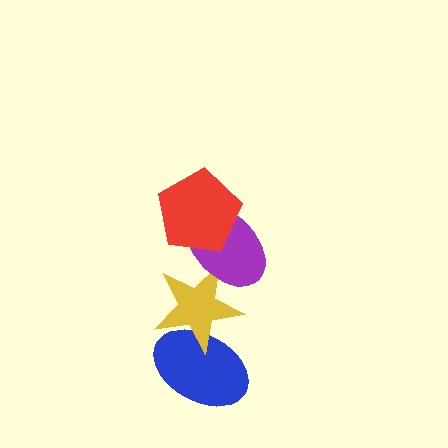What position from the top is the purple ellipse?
The purple ellipse is 2nd from the top.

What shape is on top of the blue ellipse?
The yellow star is on top of the blue ellipse.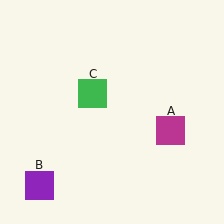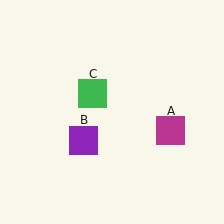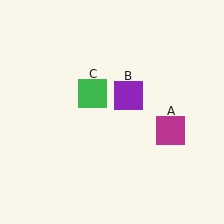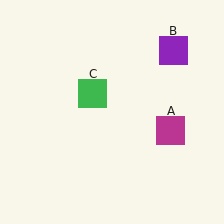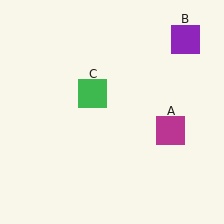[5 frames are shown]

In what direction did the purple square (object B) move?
The purple square (object B) moved up and to the right.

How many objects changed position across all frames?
1 object changed position: purple square (object B).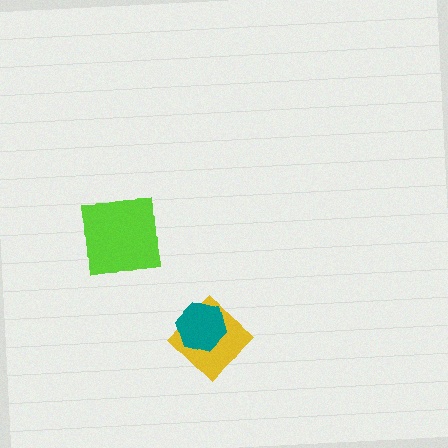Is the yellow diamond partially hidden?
Yes, it is partially covered by another shape.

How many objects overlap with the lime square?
0 objects overlap with the lime square.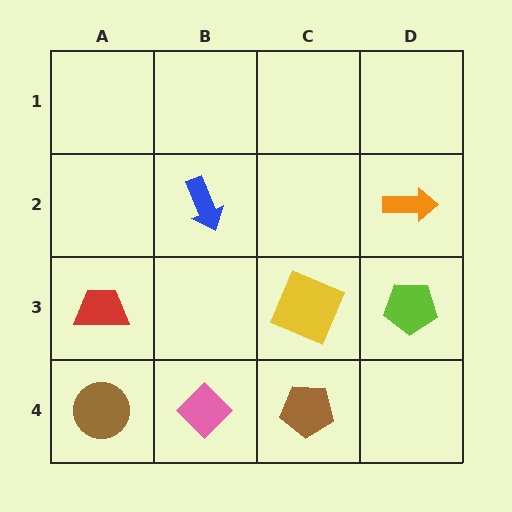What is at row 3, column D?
A lime pentagon.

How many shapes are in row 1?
0 shapes.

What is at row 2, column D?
An orange arrow.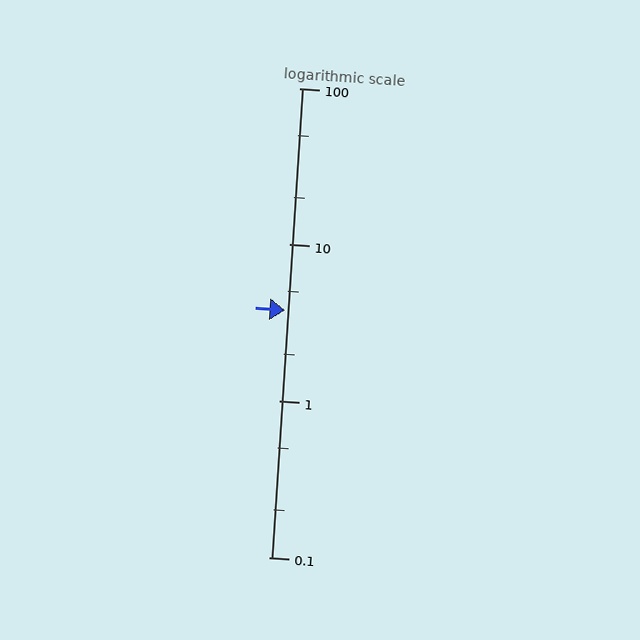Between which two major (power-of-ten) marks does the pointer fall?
The pointer is between 1 and 10.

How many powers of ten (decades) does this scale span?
The scale spans 3 decades, from 0.1 to 100.